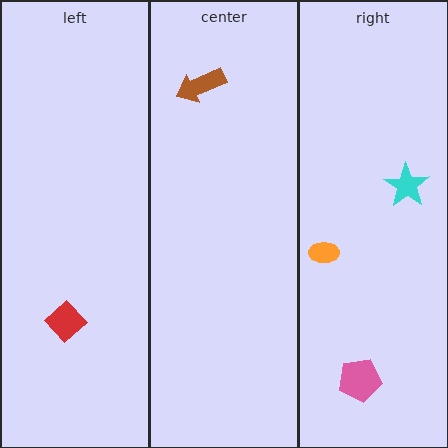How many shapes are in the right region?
3.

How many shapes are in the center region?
1.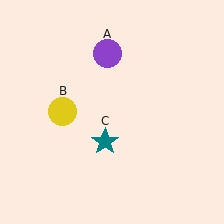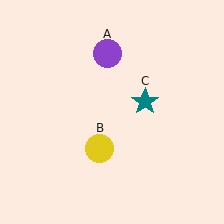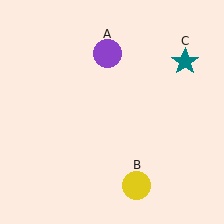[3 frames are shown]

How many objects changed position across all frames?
2 objects changed position: yellow circle (object B), teal star (object C).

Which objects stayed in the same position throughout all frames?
Purple circle (object A) remained stationary.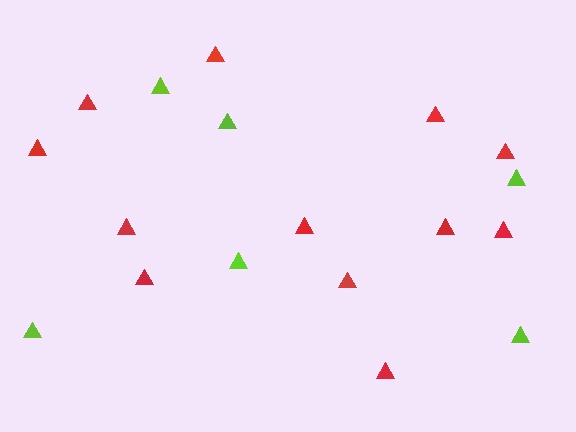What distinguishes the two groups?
There are 2 groups: one group of red triangles (12) and one group of lime triangles (6).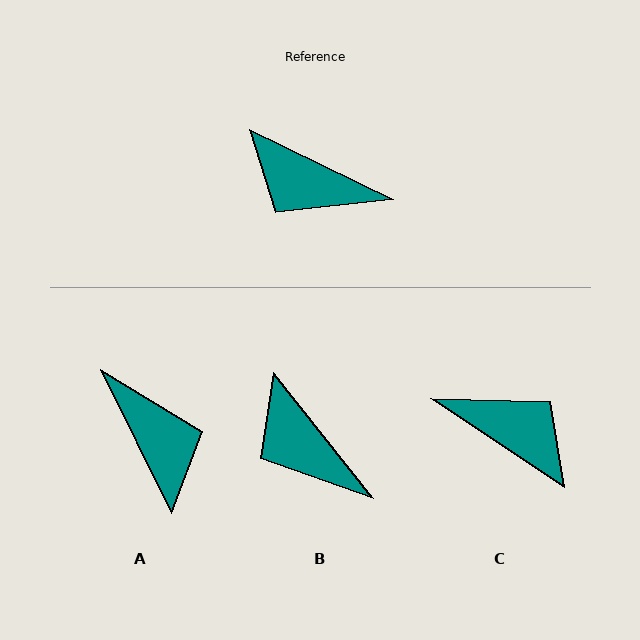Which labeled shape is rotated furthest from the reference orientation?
C, about 172 degrees away.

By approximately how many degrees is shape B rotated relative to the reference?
Approximately 26 degrees clockwise.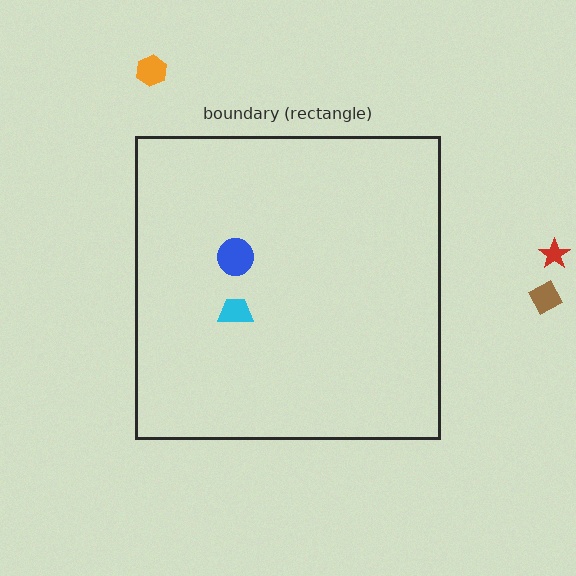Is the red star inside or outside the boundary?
Outside.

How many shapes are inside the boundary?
2 inside, 3 outside.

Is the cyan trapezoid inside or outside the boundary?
Inside.